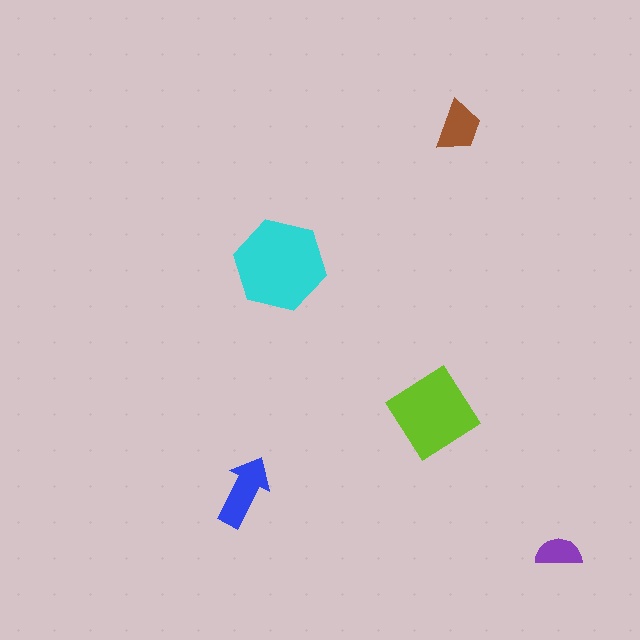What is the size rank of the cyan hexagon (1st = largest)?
1st.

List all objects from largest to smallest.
The cyan hexagon, the lime diamond, the blue arrow, the brown trapezoid, the purple semicircle.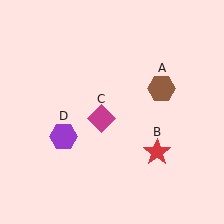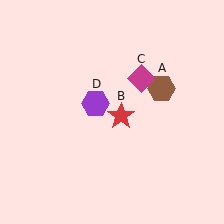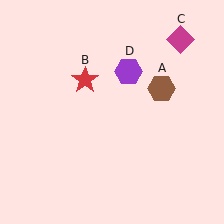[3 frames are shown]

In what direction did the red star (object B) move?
The red star (object B) moved up and to the left.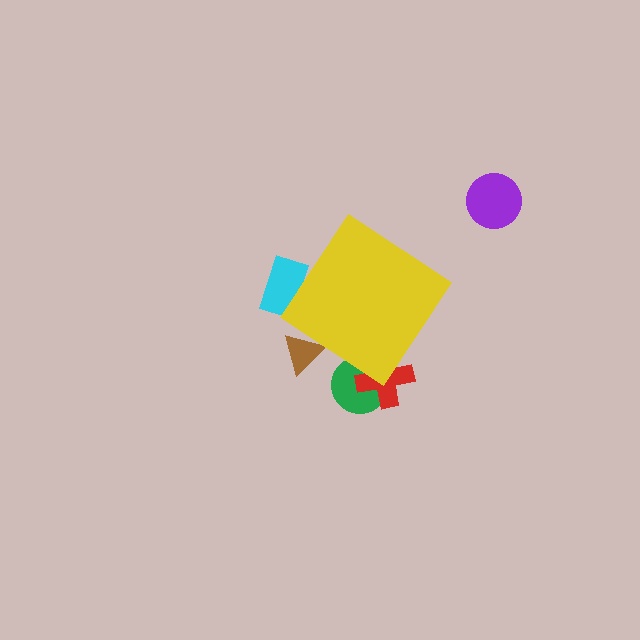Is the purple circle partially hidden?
No, the purple circle is fully visible.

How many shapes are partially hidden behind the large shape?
4 shapes are partially hidden.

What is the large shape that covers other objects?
A yellow diamond.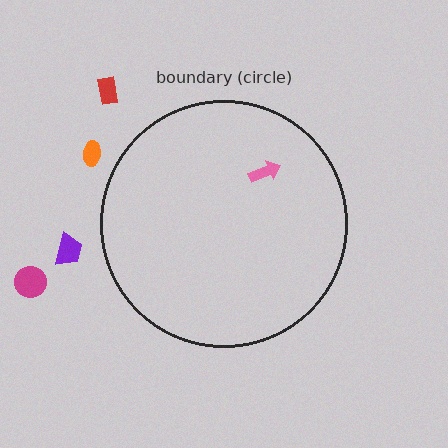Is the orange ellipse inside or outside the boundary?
Outside.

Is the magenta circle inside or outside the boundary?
Outside.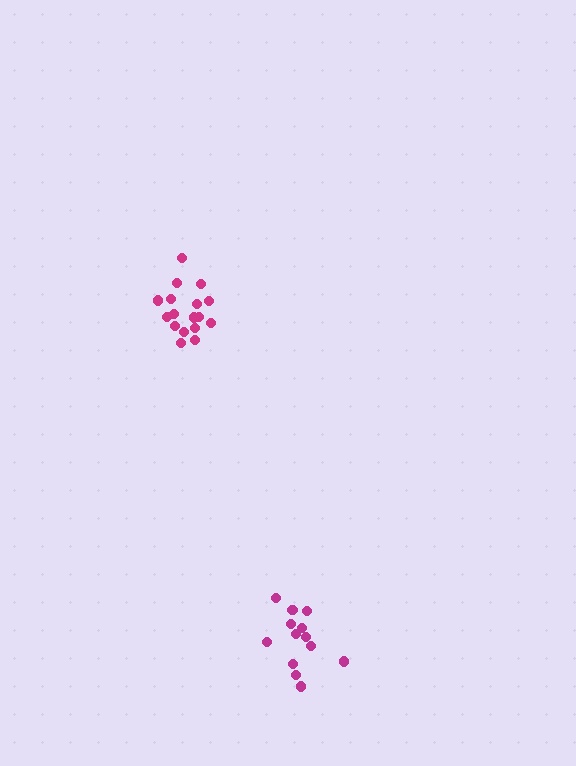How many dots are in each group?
Group 1: 17 dots, Group 2: 13 dots (30 total).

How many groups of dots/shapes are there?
There are 2 groups.